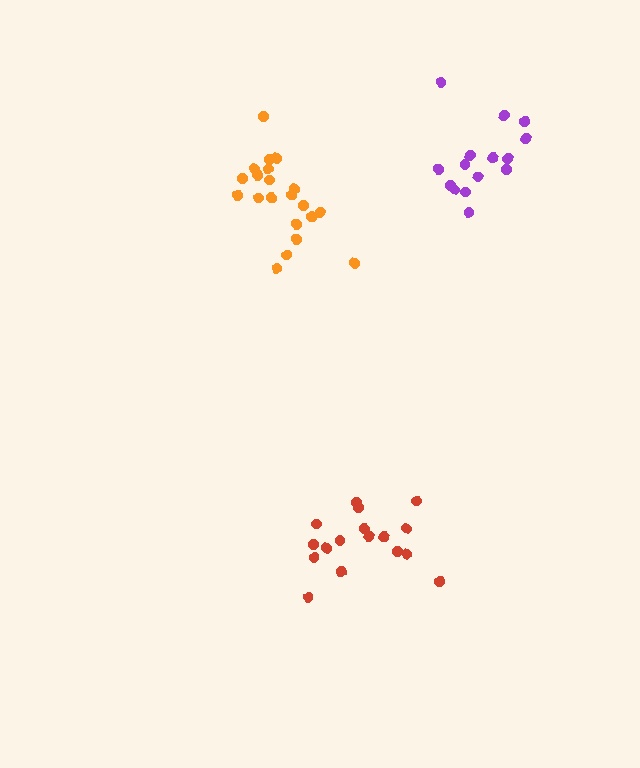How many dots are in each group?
Group 1: 17 dots, Group 2: 21 dots, Group 3: 15 dots (53 total).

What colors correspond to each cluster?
The clusters are colored: red, orange, purple.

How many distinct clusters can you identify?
There are 3 distinct clusters.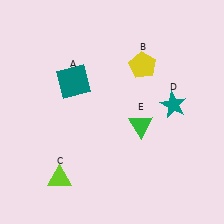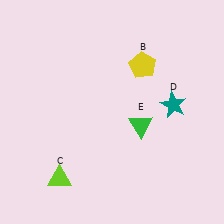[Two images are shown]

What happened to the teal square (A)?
The teal square (A) was removed in Image 2. It was in the top-left area of Image 1.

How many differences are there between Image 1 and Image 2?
There is 1 difference between the two images.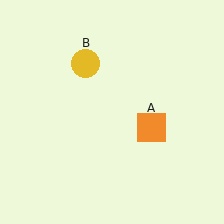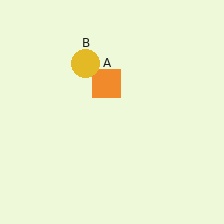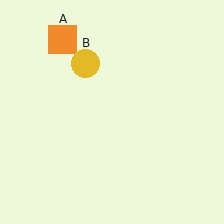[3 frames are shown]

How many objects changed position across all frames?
1 object changed position: orange square (object A).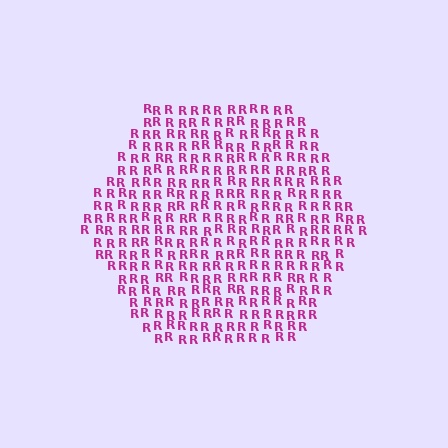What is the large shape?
The large shape is a hexagon.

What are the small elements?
The small elements are letter R's.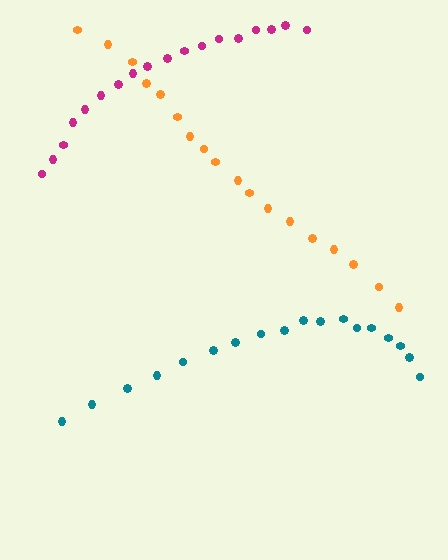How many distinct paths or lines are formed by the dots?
There are 3 distinct paths.